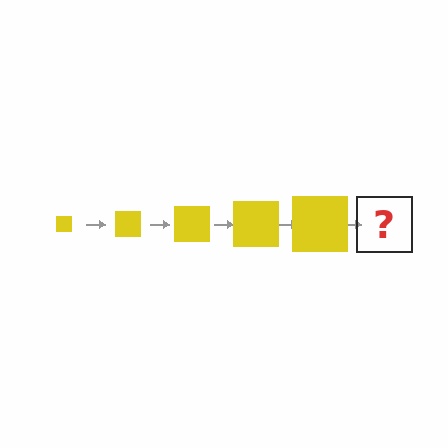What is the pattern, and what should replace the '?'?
The pattern is that the square gets progressively larger each step. The '?' should be a yellow square, larger than the previous one.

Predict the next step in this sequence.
The next step is a yellow square, larger than the previous one.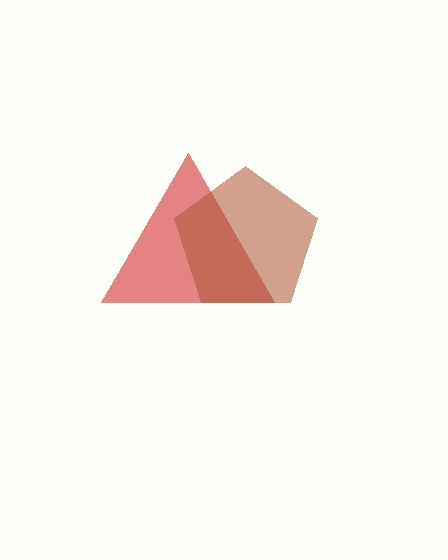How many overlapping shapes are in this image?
There are 2 overlapping shapes in the image.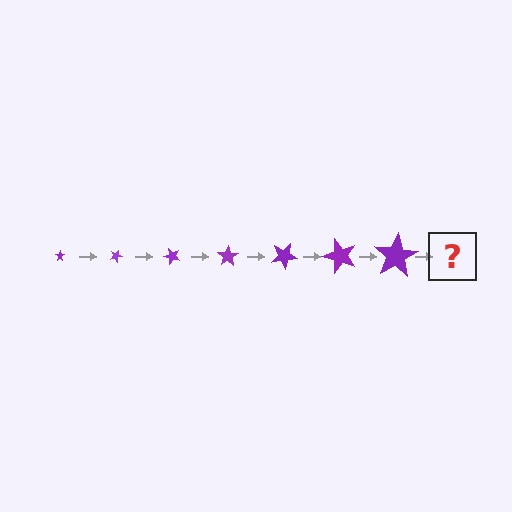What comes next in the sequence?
The next element should be a star, larger than the previous one and rotated 175 degrees from the start.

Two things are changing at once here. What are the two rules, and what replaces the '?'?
The two rules are that the star grows larger each step and it rotates 25 degrees each step. The '?' should be a star, larger than the previous one and rotated 175 degrees from the start.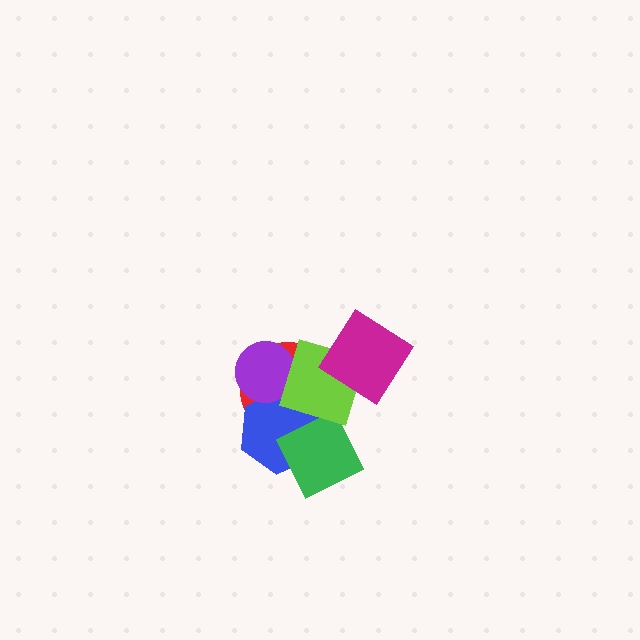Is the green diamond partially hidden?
Yes, it is partially covered by another shape.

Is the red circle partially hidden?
Yes, it is partially covered by another shape.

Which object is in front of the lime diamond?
The magenta diamond is in front of the lime diamond.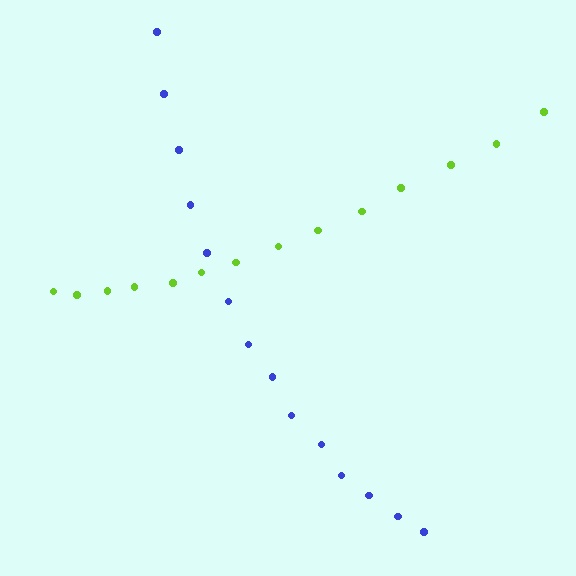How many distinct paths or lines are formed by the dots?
There are 2 distinct paths.